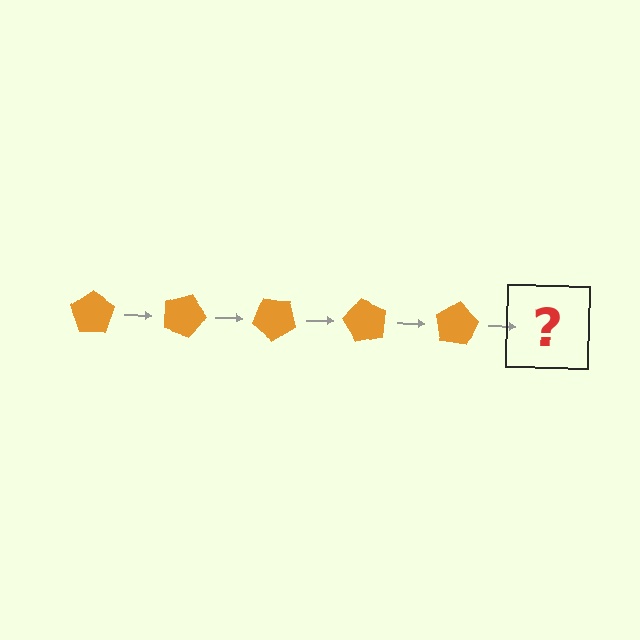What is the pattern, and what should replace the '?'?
The pattern is that the pentagon rotates 20 degrees each step. The '?' should be an orange pentagon rotated 100 degrees.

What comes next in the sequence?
The next element should be an orange pentagon rotated 100 degrees.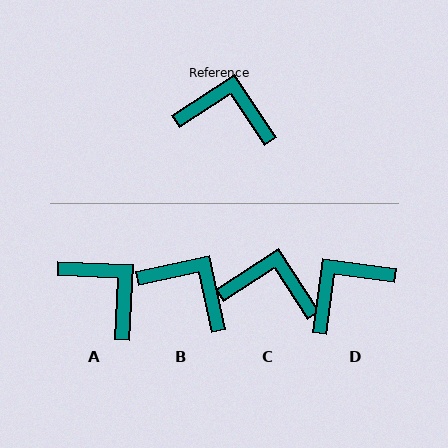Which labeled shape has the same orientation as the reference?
C.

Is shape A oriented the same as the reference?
No, it is off by about 36 degrees.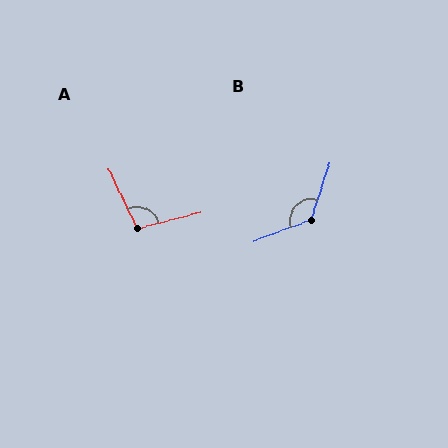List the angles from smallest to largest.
A (101°), B (128°).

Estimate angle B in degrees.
Approximately 128 degrees.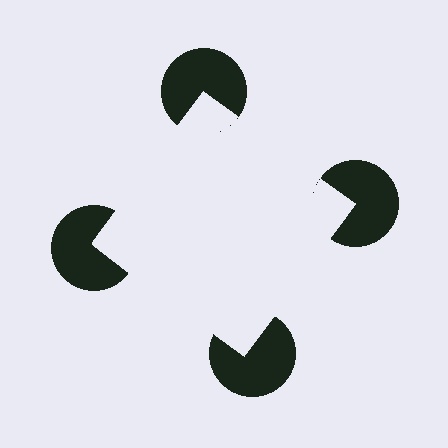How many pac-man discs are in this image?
There are 4 — one at each vertex of the illusory square.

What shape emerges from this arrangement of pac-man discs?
An illusory square — its edges are inferred from the aligned wedge cuts in the pac-man discs, not physically drawn.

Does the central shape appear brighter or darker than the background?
It typically appears slightly brighter than the background, even though no actual brightness change is drawn.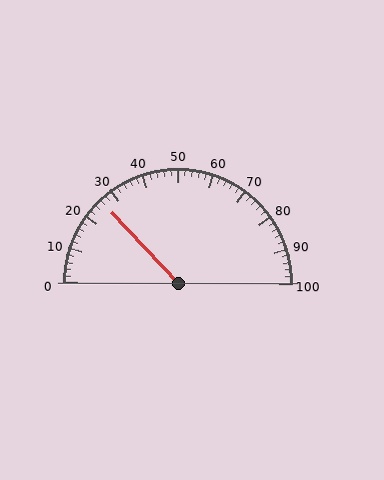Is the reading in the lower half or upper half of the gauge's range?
The reading is in the lower half of the range (0 to 100).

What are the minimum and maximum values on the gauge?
The gauge ranges from 0 to 100.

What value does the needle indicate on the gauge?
The needle indicates approximately 26.